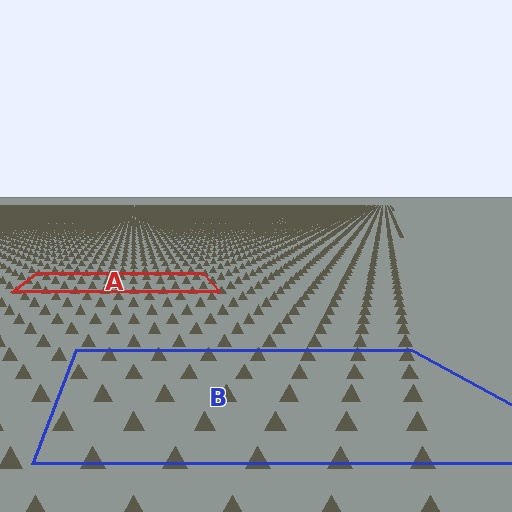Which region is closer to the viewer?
Region B is closer. The texture elements there are larger and more spread out.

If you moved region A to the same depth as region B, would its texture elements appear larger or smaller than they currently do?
They would appear larger. At a closer depth, the same texture elements are projected at a bigger on-screen size.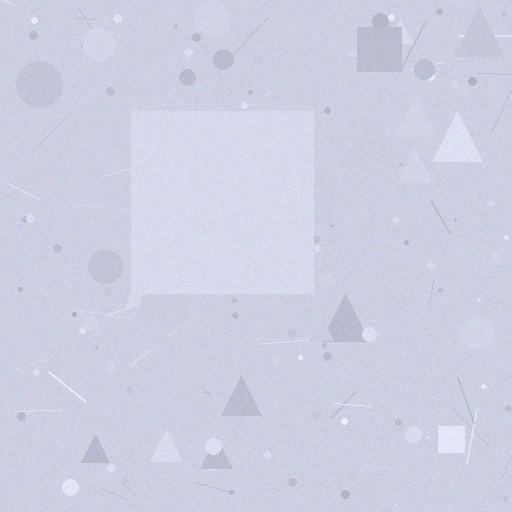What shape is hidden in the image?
A square is hidden in the image.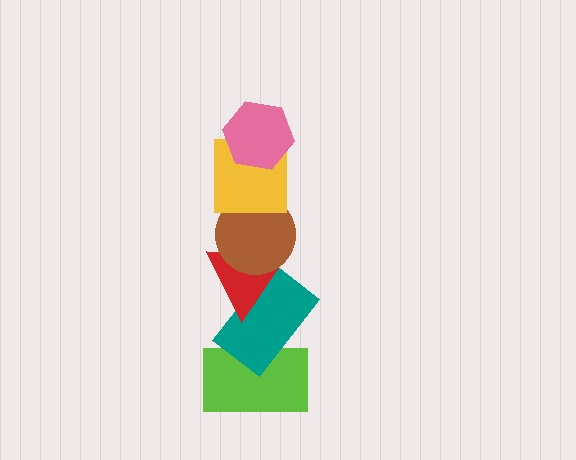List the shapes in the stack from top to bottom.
From top to bottom: the pink hexagon, the yellow square, the brown circle, the red triangle, the teal rectangle, the lime rectangle.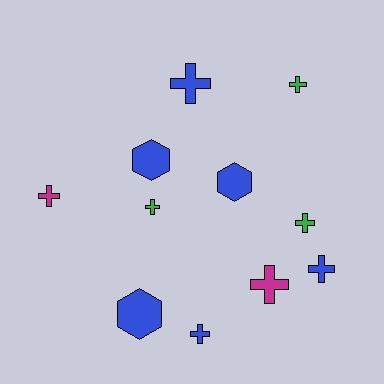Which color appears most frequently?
Blue, with 6 objects.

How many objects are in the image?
There are 11 objects.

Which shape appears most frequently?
Cross, with 8 objects.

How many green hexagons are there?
There are no green hexagons.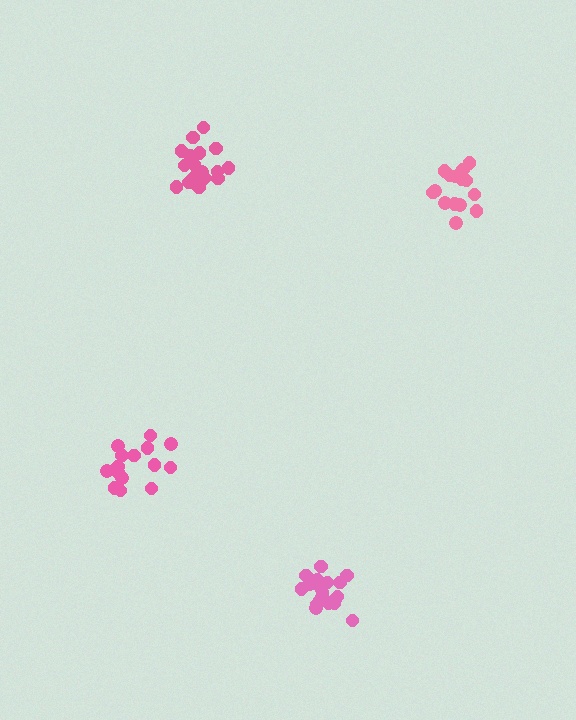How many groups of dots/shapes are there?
There are 4 groups.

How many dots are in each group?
Group 1: 21 dots, Group 2: 15 dots, Group 3: 17 dots, Group 4: 19 dots (72 total).